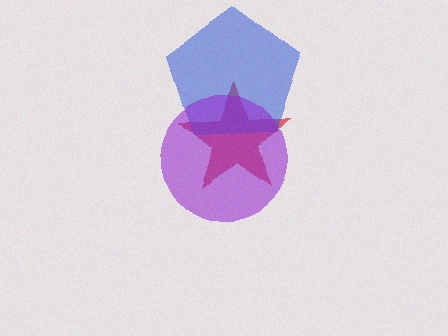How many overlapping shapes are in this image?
There are 3 overlapping shapes in the image.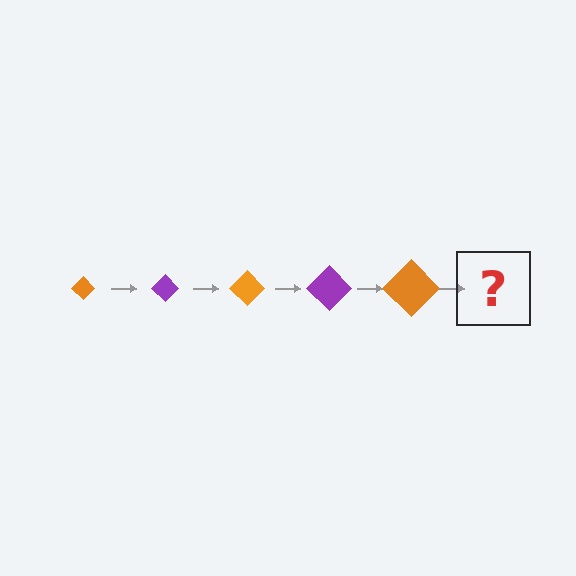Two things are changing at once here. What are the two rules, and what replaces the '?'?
The two rules are that the diamond grows larger each step and the color cycles through orange and purple. The '?' should be a purple diamond, larger than the previous one.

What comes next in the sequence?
The next element should be a purple diamond, larger than the previous one.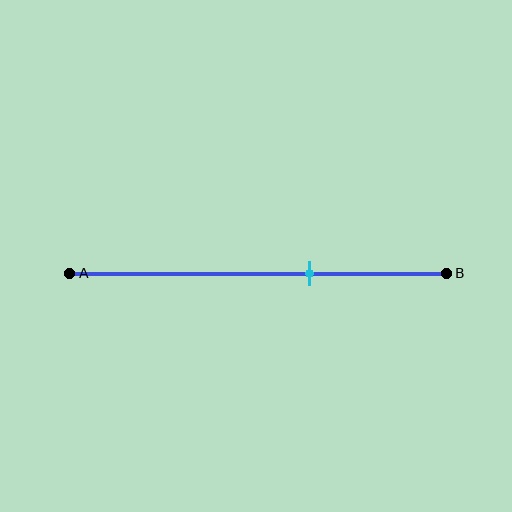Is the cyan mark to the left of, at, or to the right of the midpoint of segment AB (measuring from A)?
The cyan mark is to the right of the midpoint of segment AB.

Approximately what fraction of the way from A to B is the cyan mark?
The cyan mark is approximately 65% of the way from A to B.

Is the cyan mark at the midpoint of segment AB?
No, the mark is at about 65% from A, not at the 50% midpoint.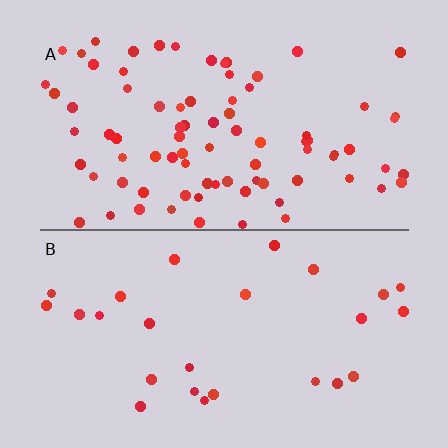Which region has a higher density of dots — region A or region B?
A (the top).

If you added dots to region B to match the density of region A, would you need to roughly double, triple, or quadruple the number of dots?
Approximately triple.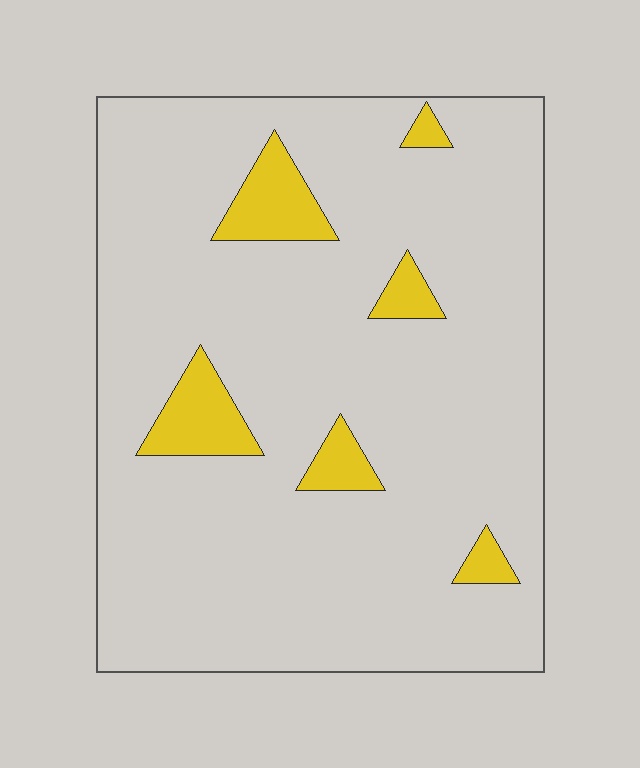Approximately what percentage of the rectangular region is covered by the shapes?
Approximately 10%.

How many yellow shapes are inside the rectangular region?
6.